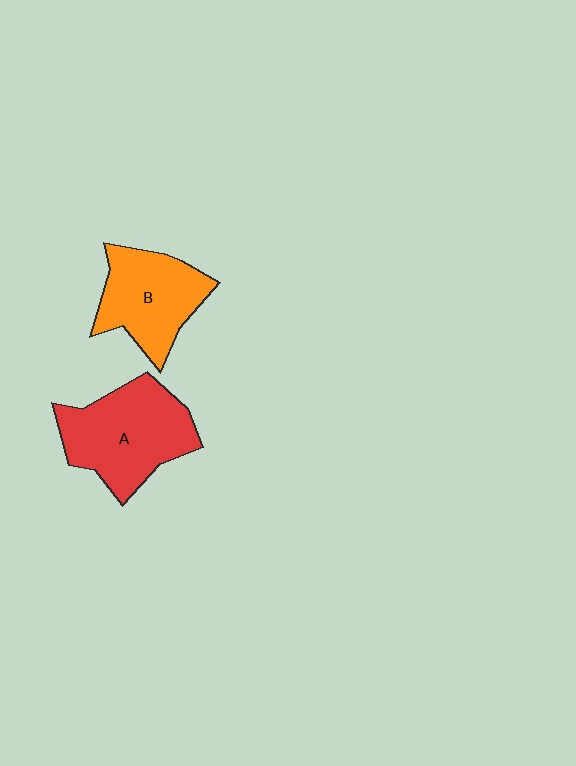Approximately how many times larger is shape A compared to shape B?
Approximately 1.2 times.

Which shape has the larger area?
Shape A (red).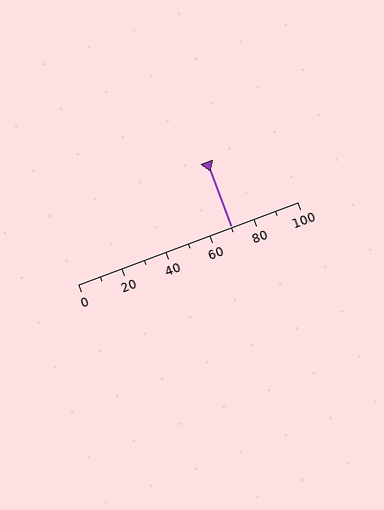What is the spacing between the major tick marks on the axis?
The major ticks are spaced 20 apart.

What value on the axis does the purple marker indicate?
The marker indicates approximately 70.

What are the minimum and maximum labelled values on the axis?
The axis runs from 0 to 100.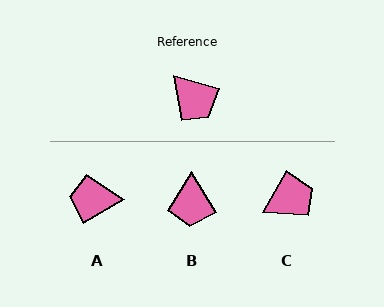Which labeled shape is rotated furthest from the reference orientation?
A, about 134 degrees away.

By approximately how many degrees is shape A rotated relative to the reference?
Approximately 134 degrees clockwise.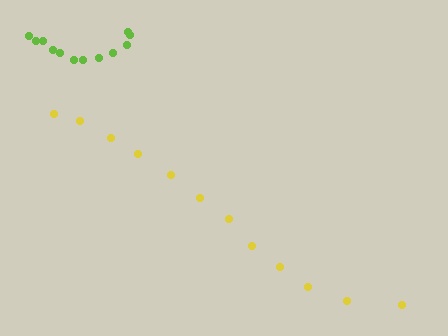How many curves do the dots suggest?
There are 2 distinct paths.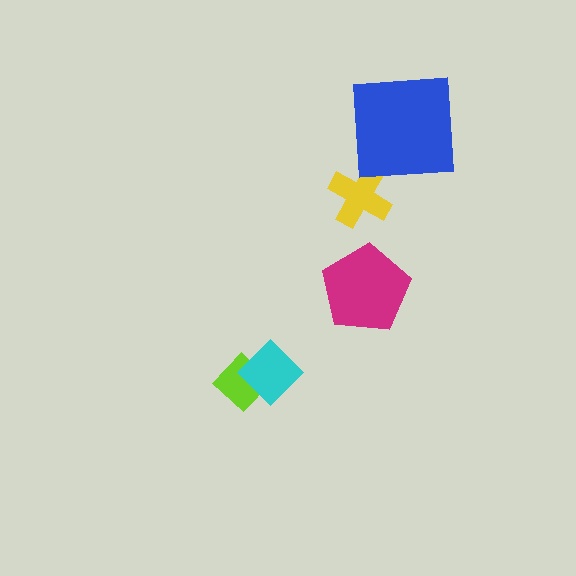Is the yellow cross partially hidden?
No, no other shape covers it.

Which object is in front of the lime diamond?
The cyan diamond is in front of the lime diamond.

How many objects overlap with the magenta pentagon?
0 objects overlap with the magenta pentagon.